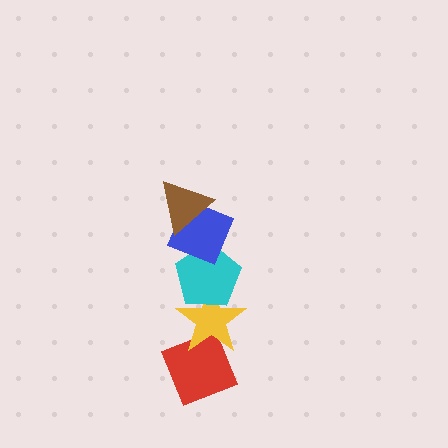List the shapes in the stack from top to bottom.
From top to bottom: the brown triangle, the blue diamond, the cyan pentagon, the yellow star, the red diamond.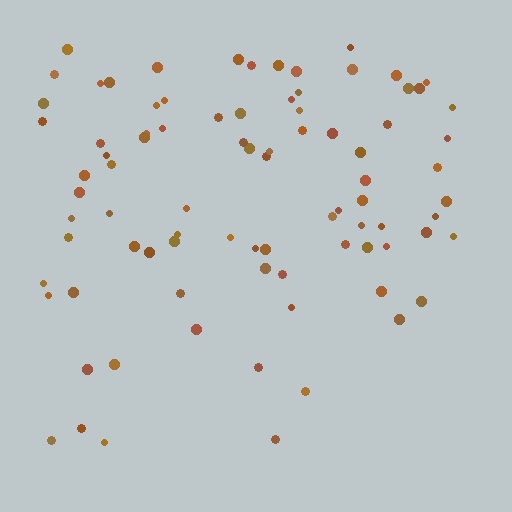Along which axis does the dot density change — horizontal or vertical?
Vertical.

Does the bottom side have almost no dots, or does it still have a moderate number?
Still a moderate number, just noticeably fewer than the top.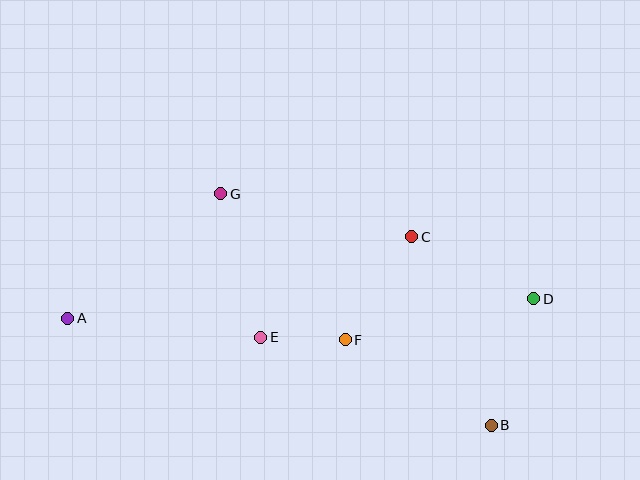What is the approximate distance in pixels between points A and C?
The distance between A and C is approximately 353 pixels.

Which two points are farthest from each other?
Points A and D are farthest from each other.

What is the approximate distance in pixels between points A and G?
The distance between A and G is approximately 197 pixels.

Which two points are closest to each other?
Points E and F are closest to each other.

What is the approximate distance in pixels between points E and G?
The distance between E and G is approximately 149 pixels.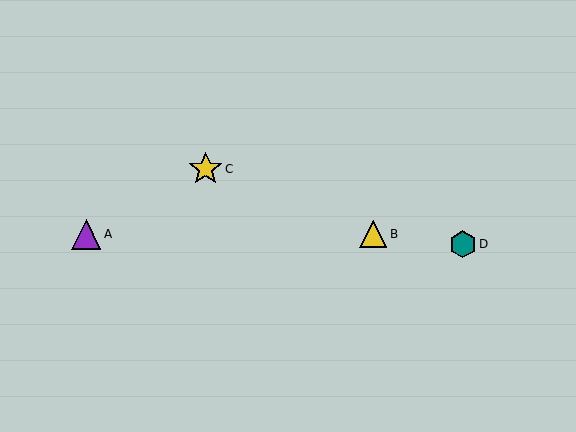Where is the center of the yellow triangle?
The center of the yellow triangle is at (373, 234).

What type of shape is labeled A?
Shape A is a purple triangle.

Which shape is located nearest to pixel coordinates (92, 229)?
The purple triangle (labeled A) at (86, 234) is nearest to that location.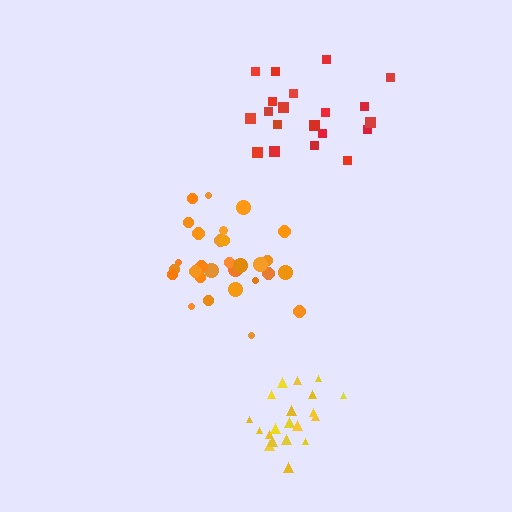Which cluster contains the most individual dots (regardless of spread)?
Orange (31).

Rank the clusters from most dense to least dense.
yellow, orange, red.